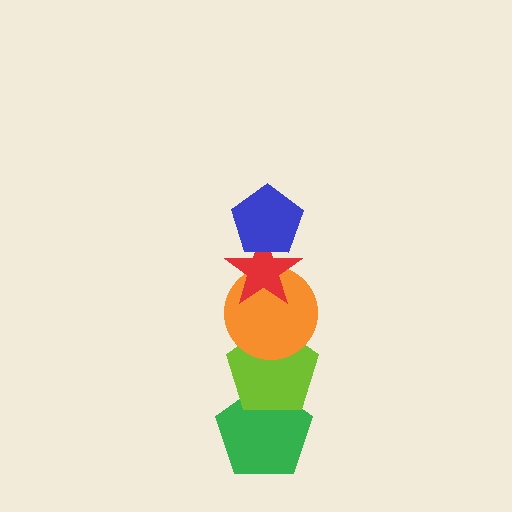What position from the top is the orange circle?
The orange circle is 3rd from the top.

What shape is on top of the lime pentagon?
The orange circle is on top of the lime pentagon.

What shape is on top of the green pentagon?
The lime pentagon is on top of the green pentagon.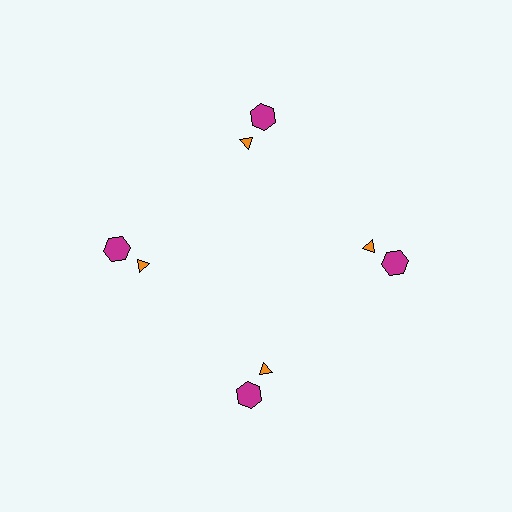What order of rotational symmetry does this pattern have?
This pattern has 4-fold rotational symmetry.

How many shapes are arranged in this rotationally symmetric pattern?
There are 8 shapes, arranged in 4 groups of 2.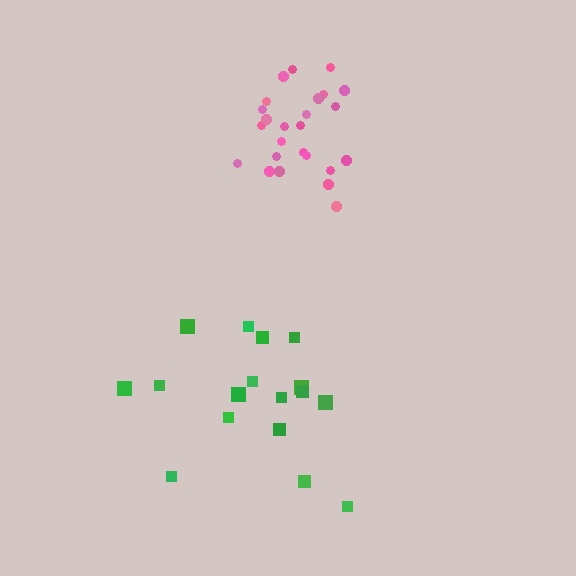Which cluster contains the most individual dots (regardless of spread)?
Pink (25).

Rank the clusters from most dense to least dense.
pink, green.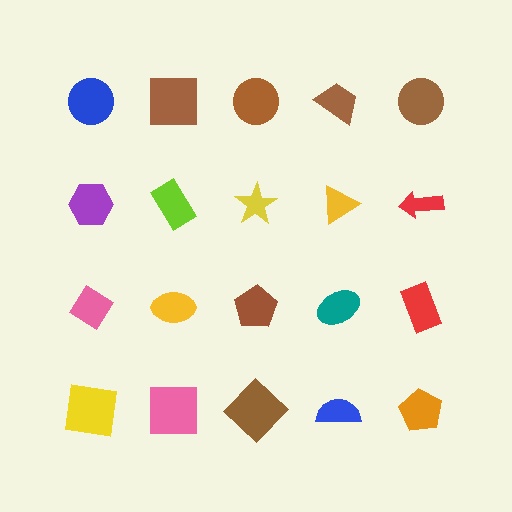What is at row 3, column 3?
A brown pentagon.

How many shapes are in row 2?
5 shapes.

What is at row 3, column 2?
A yellow ellipse.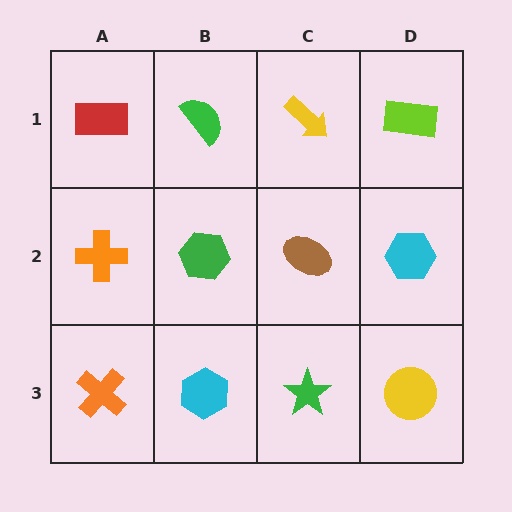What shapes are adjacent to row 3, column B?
A green hexagon (row 2, column B), an orange cross (row 3, column A), a green star (row 3, column C).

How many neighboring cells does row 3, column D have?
2.